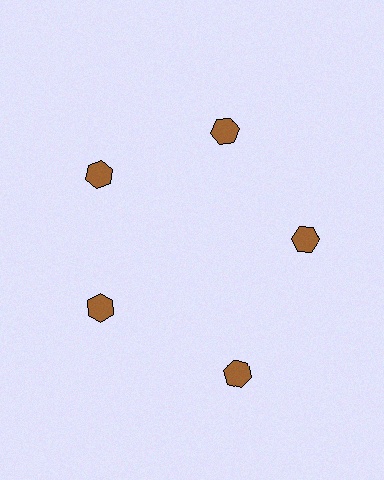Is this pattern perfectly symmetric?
No. The 5 brown hexagons are arranged in a ring, but one element near the 5 o'clock position is pushed outward from the center, breaking the 5-fold rotational symmetry.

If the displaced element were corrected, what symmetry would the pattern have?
It would have 5-fold rotational symmetry — the pattern would map onto itself every 72 degrees.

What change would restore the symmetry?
The symmetry would be restored by moving it inward, back onto the ring so that all 5 hexagons sit at equal angles and equal distance from the center.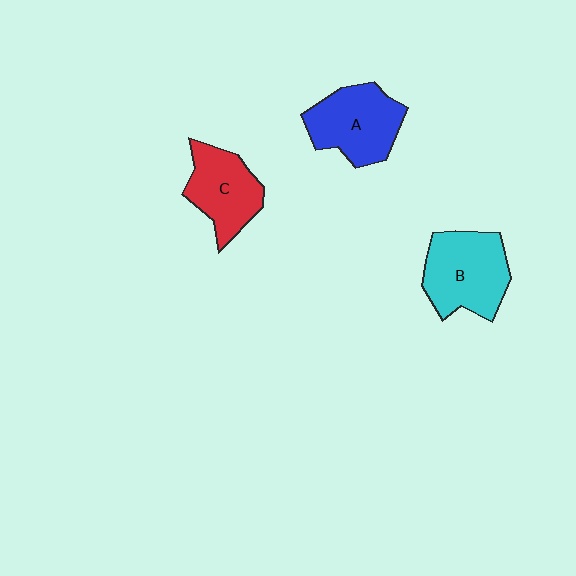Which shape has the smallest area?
Shape C (red).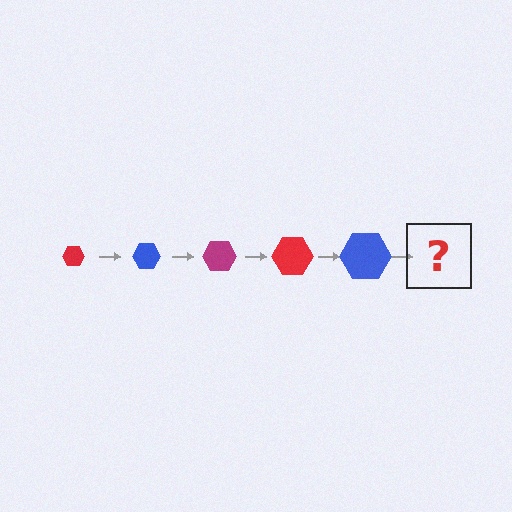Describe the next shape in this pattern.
It should be a magenta hexagon, larger than the previous one.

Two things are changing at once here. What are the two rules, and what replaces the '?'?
The two rules are that the hexagon grows larger each step and the color cycles through red, blue, and magenta. The '?' should be a magenta hexagon, larger than the previous one.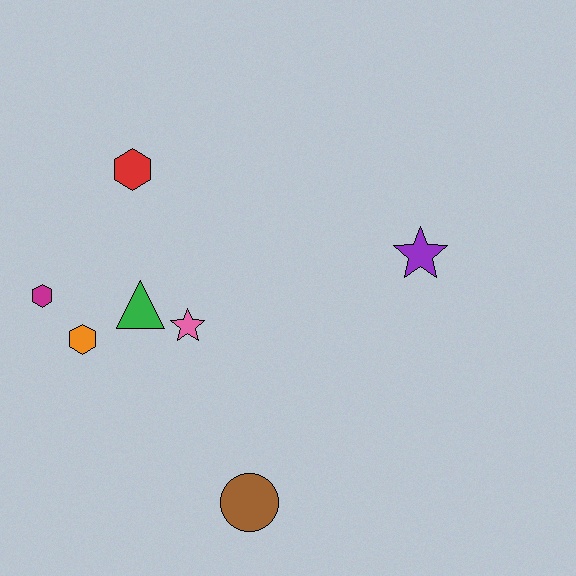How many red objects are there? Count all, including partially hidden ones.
There is 1 red object.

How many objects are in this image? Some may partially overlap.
There are 7 objects.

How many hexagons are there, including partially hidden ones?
There are 3 hexagons.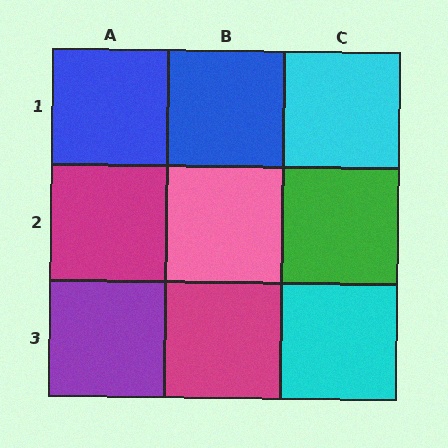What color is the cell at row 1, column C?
Cyan.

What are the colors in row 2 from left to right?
Magenta, pink, green.